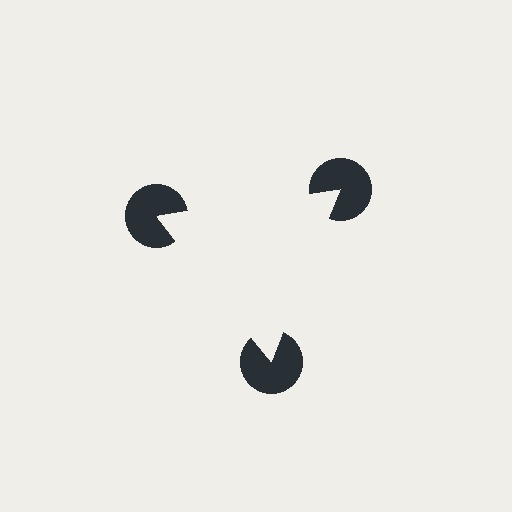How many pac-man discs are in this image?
There are 3 — one at each vertex of the illusory triangle.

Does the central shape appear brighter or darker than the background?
It typically appears slightly brighter than the background, even though no actual brightness change is drawn.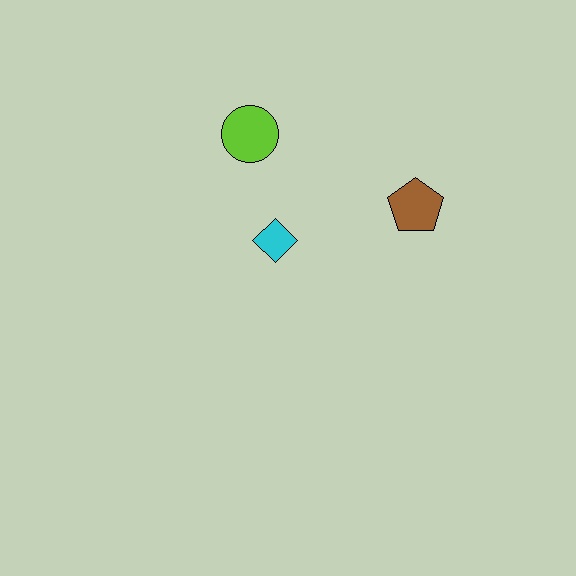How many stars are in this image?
There are no stars.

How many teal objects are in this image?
There are no teal objects.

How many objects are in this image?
There are 3 objects.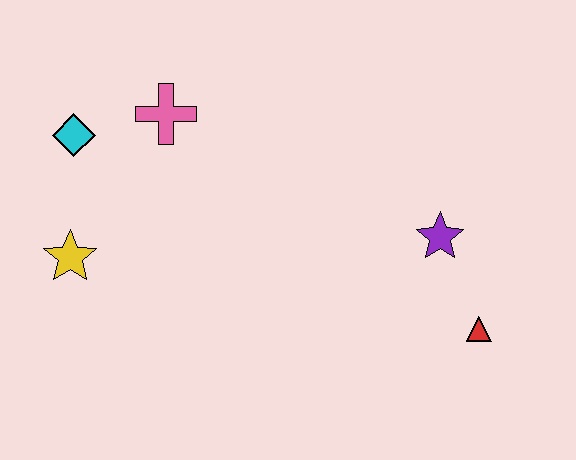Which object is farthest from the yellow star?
The red triangle is farthest from the yellow star.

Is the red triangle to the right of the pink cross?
Yes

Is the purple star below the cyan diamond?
Yes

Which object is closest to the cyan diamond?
The pink cross is closest to the cyan diamond.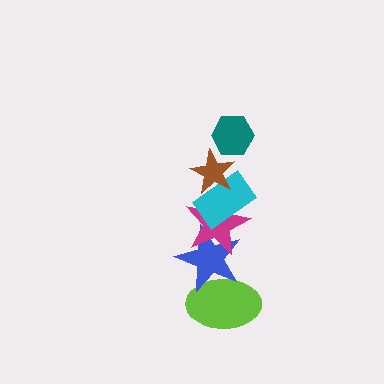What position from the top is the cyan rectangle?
The cyan rectangle is 3rd from the top.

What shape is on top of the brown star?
The teal hexagon is on top of the brown star.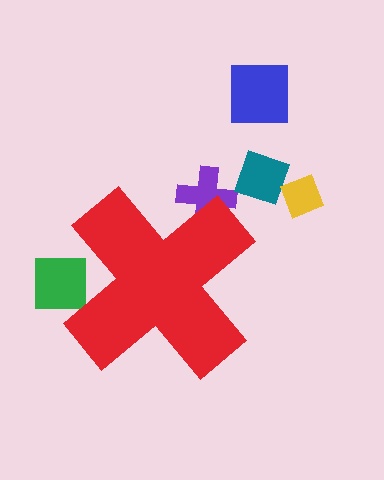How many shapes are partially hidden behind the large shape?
2 shapes are partially hidden.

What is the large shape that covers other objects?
A red cross.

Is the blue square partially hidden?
No, the blue square is fully visible.